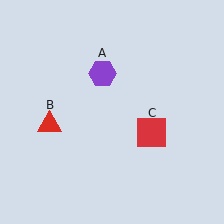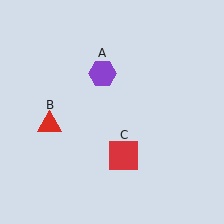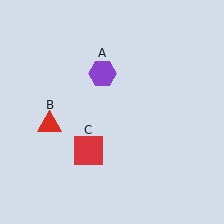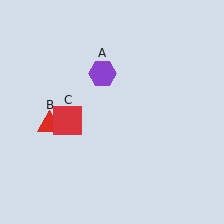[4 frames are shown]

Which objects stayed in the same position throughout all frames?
Purple hexagon (object A) and red triangle (object B) remained stationary.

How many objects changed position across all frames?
1 object changed position: red square (object C).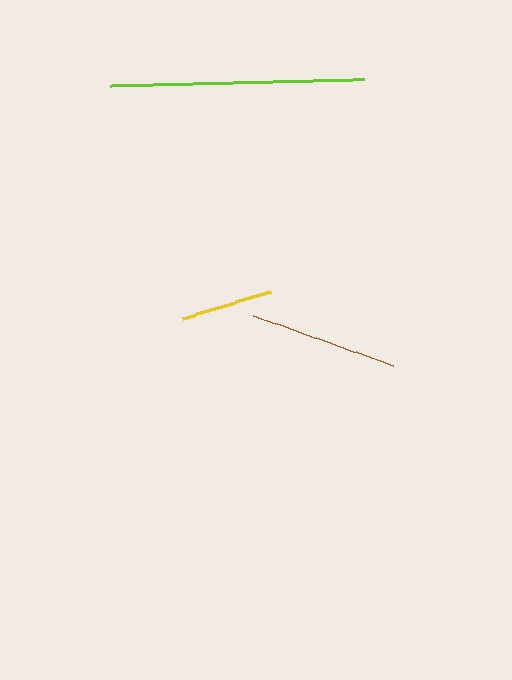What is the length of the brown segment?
The brown segment is approximately 148 pixels long.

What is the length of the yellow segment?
The yellow segment is approximately 92 pixels long.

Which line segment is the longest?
The lime line is the longest at approximately 254 pixels.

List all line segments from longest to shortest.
From longest to shortest: lime, brown, yellow.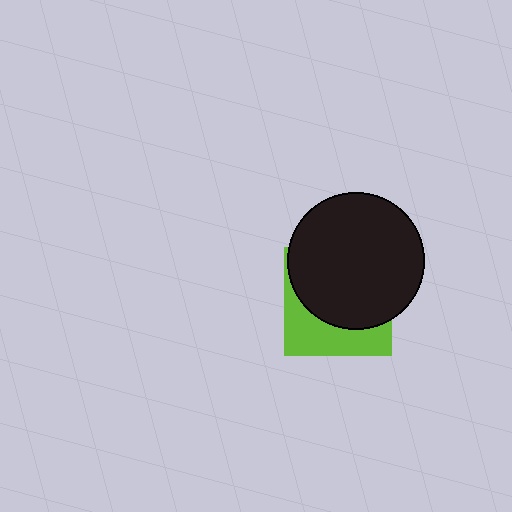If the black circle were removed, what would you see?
You would see the complete lime square.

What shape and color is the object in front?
The object in front is a black circle.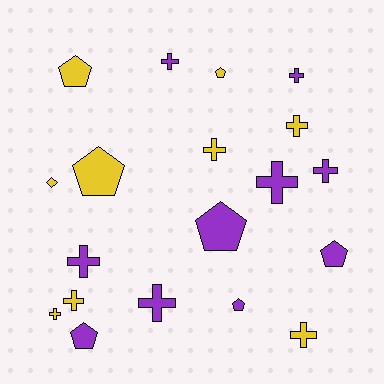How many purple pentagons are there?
There are 4 purple pentagons.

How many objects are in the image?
There are 19 objects.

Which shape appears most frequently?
Cross, with 11 objects.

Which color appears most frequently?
Purple, with 10 objects.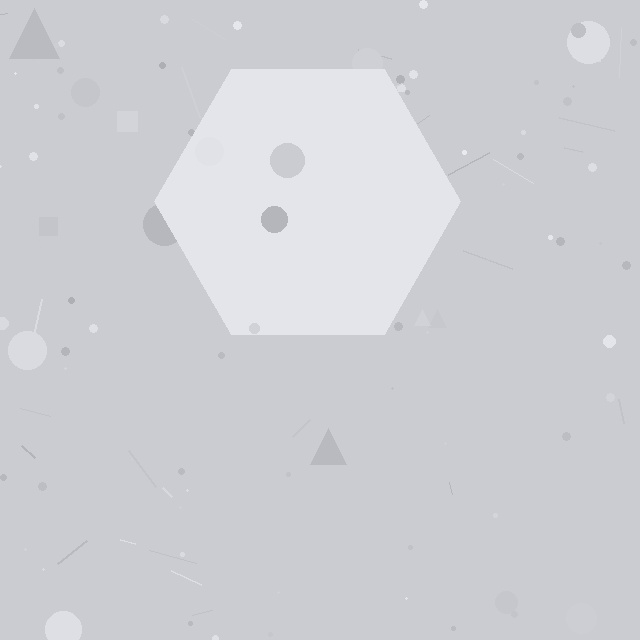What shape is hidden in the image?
A hexagon is hidden in the image.